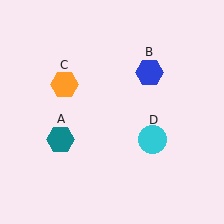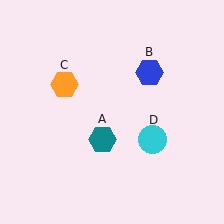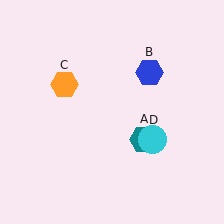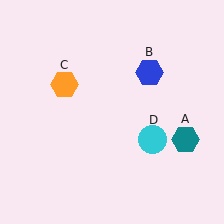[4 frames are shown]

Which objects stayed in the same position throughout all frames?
Blue hexagon (object B) and orange hexagon (object C) and cyan circle (object D) remained stationary.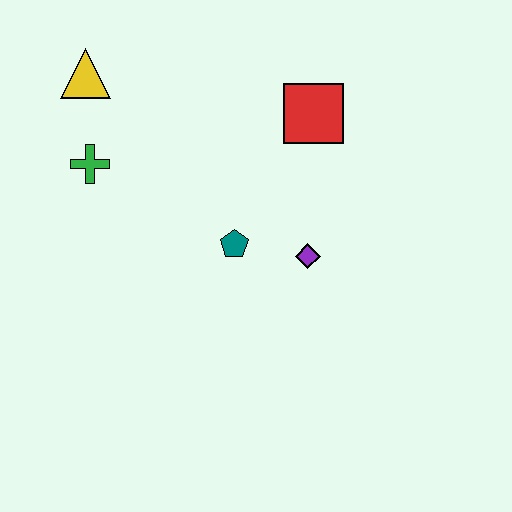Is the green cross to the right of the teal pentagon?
No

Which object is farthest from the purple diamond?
The yellow triangle is farthest from the purple diamond.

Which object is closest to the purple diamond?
The teal pentagon is closest to the purple diamond.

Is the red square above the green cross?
Yes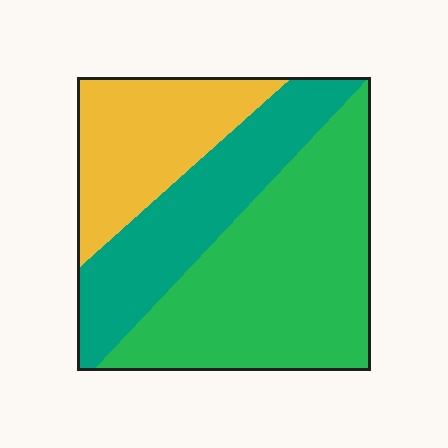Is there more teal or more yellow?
Teal.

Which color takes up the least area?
Yellow, at roughly 25%.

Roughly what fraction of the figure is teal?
Teal covers roughly 30% of the figure.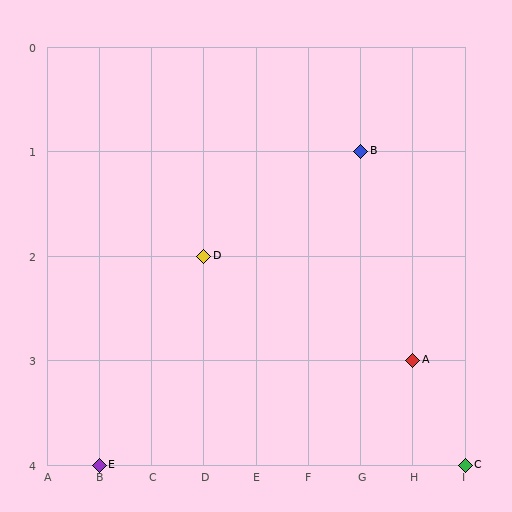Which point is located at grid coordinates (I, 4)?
Point C is at (I, 4).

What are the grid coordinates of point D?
Point D is at grid coordinates (D, 2).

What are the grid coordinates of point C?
Point C is at grid coordinates (I, 4).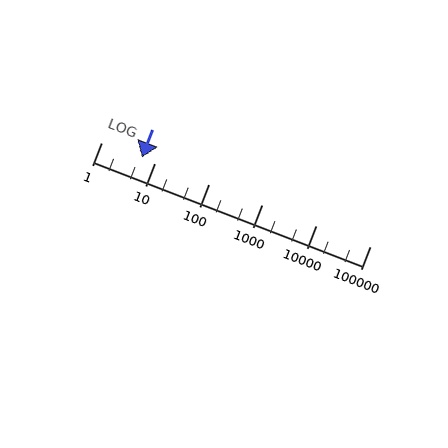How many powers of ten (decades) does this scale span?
The scale spans 5 decades, from 1 to 100000.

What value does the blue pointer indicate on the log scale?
The pointer indicates approximately 5.7.